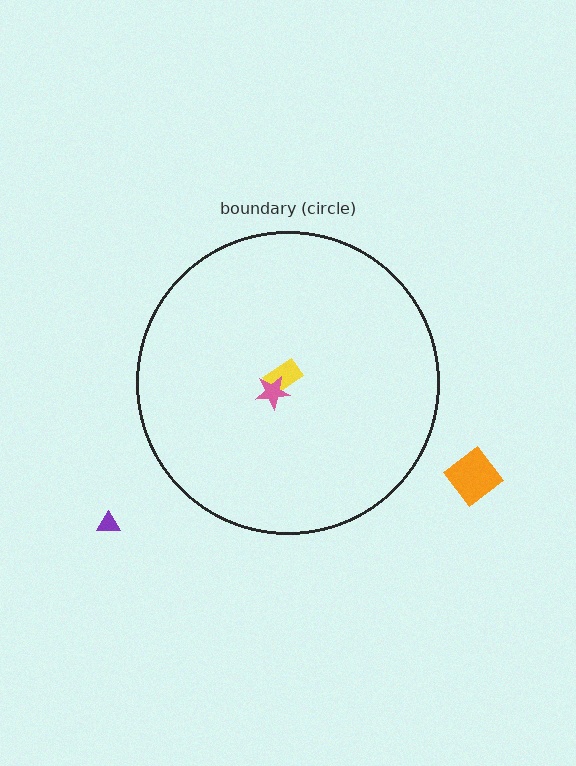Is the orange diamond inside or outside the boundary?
Outside.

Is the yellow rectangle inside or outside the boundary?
Inside.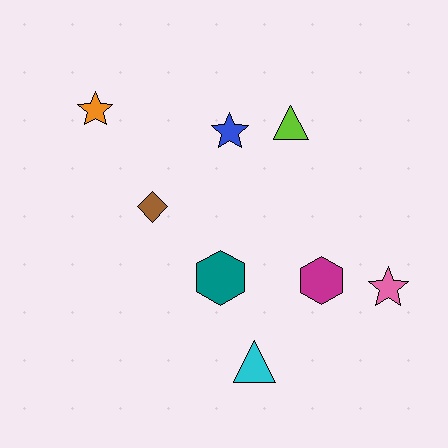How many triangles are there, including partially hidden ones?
There are 2 triangles.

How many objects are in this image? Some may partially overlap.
There are 8 objects.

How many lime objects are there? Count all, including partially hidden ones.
There is 1 lime object.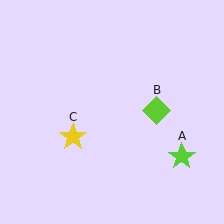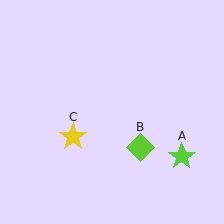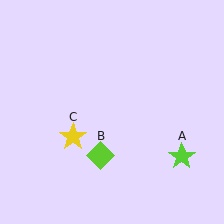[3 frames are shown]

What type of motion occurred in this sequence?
The lime diamond (object B) rotated clockwise around the center of the scene.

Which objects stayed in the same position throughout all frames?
Lime star (object A) and yellow star (object C) remained stationary.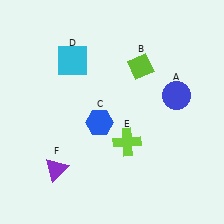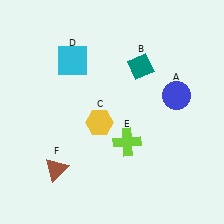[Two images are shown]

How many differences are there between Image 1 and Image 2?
There are 3 differences between the two images.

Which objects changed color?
B changed from lime to teal. C changed from blue to yellow. F changed from purple to brown.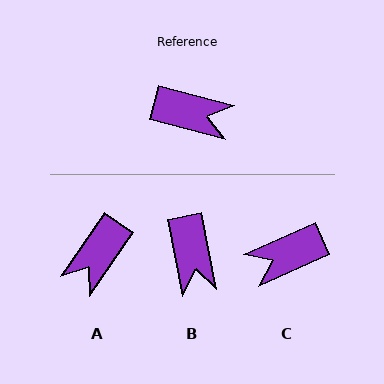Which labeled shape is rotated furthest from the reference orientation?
C, about 142 degrees away.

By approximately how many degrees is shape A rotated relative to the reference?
Approximately 110 degrees clockwise.